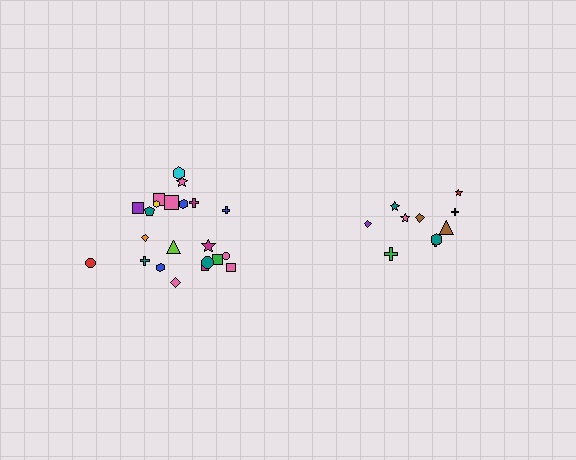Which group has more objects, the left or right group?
The left group.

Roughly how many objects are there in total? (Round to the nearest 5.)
Roughly 30 objects in total.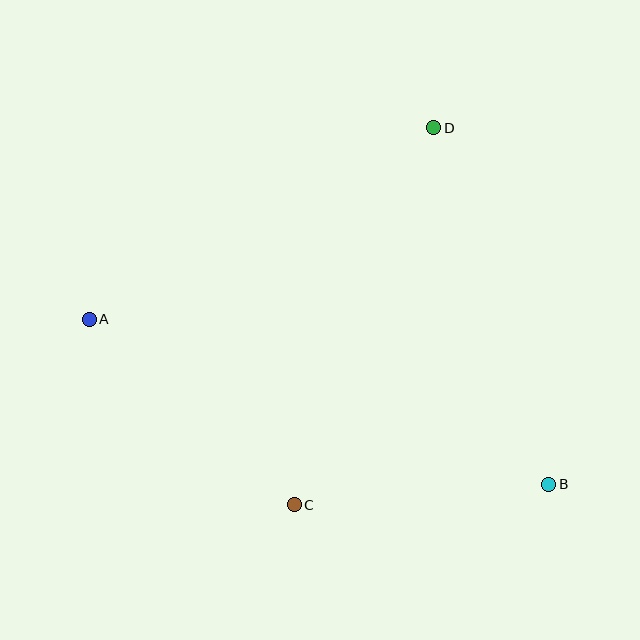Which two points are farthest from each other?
Points A and B are farthest from each other.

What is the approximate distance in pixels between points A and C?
The distance between A and C is approximately 277 pixels.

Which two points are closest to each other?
Points B and C are closest to each other.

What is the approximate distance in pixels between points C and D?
The distance between C and D is approximately 402 pixels.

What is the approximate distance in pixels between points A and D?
The distance between A and D is approximately 394 pixels.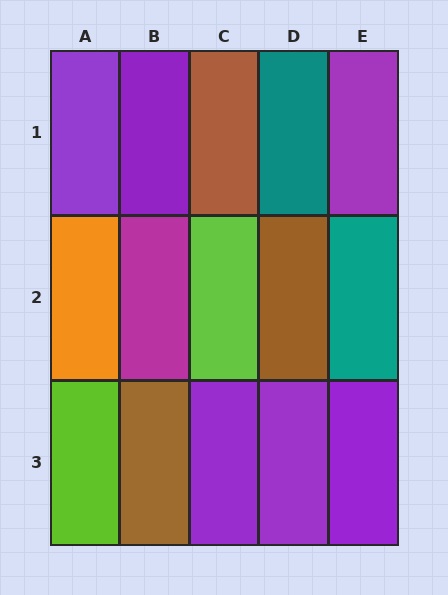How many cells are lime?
2 cells are lime.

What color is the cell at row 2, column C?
Lime.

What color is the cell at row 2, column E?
Teal.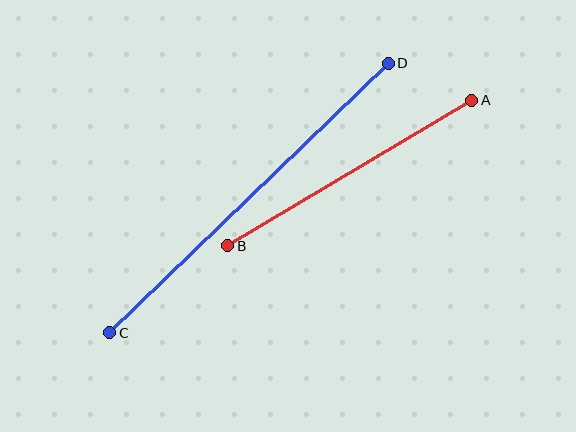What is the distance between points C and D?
The distance is approximately 387 pixels.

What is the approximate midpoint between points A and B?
The midpoint is at approximately (350, 173) pixels.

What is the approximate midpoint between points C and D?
The midpoint is at approximately (249, 198) pixels.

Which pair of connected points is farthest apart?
Points C and D are farthest apart.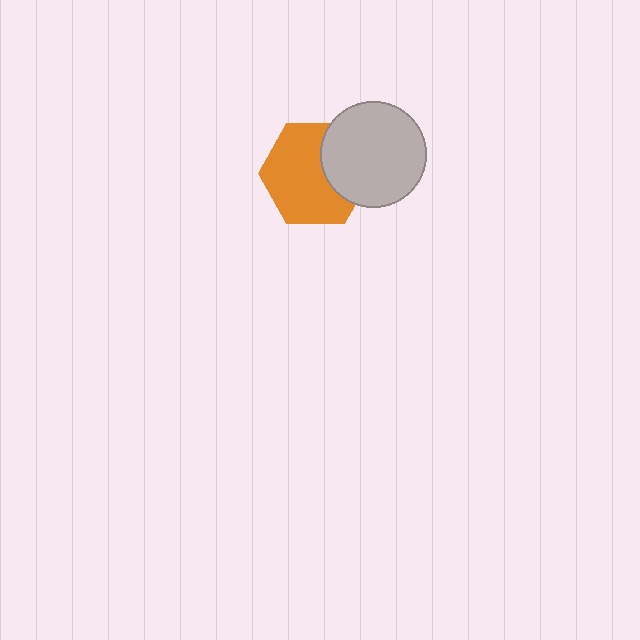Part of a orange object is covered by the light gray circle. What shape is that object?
It is a hexagon.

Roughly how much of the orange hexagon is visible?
Most of it is visible (roughly 68%).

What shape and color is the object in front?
The object in front is a light gray circle.